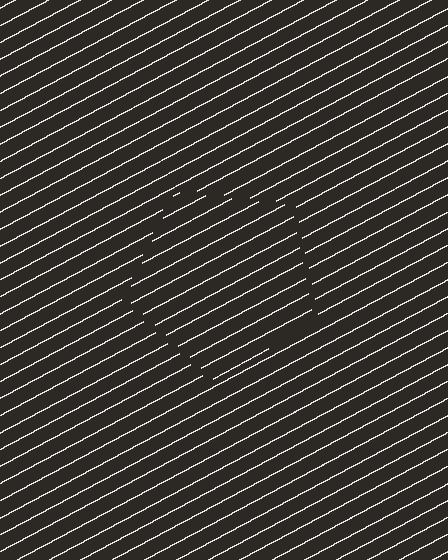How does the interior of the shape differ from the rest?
The interior of the shape contains the same grating, shifted by half a period — the contour is defined by the phase discontinuity where line-ends from the inner and outer gratings abut.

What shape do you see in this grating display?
An illusory pentagon. The interior of the shape contains the same grating, shifted by half a period — the contour is defined by the phase discontinuity where line-ends from the inner and outer gratings abut.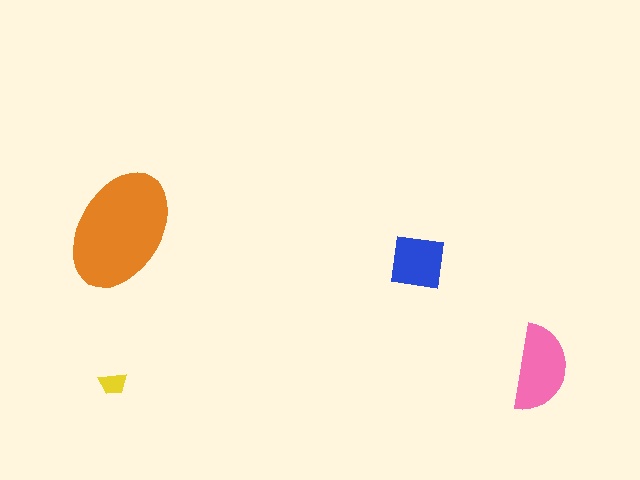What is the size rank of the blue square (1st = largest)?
3rd.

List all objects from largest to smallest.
The orange ellipse, the pink semicircle, the blue square, the yellow trapezoid.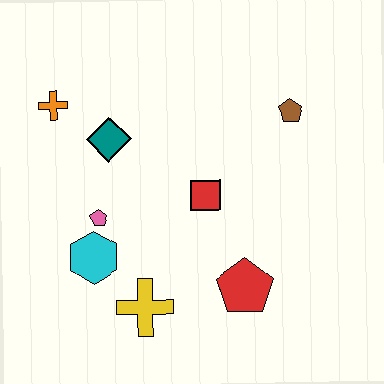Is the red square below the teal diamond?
Yes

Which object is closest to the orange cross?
The teal diamond is closest to the orange cross.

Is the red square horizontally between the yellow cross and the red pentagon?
Yes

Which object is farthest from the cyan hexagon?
The brown pentagon is farthest from the cyan hexagon.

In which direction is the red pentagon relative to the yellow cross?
The red pentagon is to the right of the yellow cross.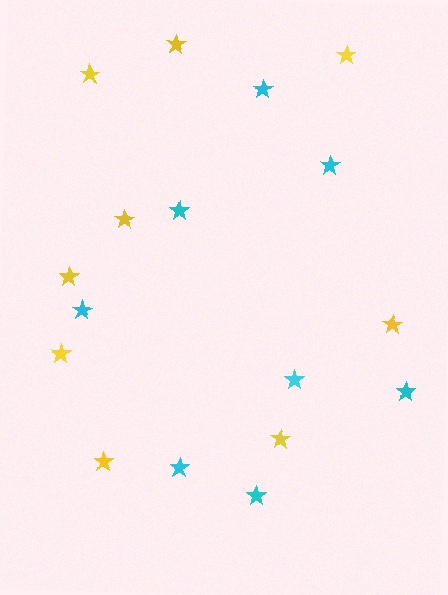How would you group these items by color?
There are 2 groups: one group of yellow stars (9) and one group of cyan stars (8).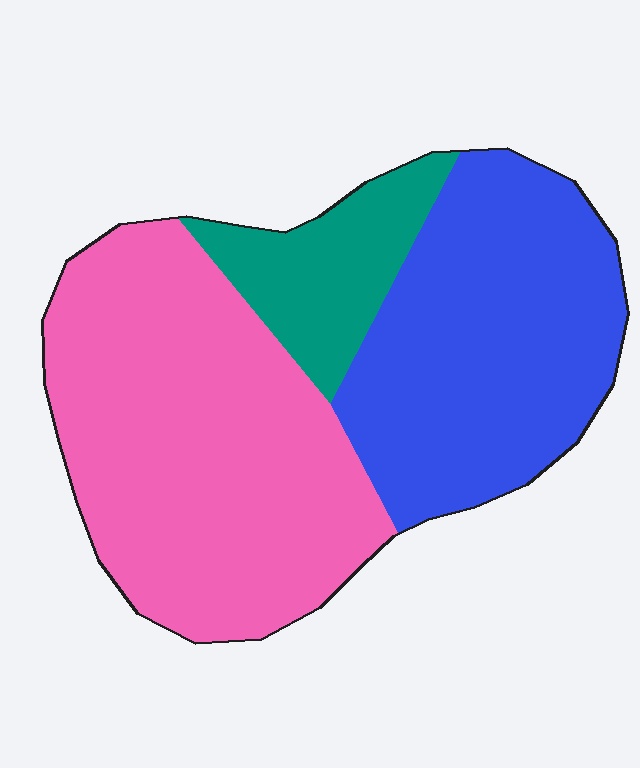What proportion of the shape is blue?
Blue covers roughly 35% of the shape.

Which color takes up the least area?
Teal, at roughly 15%.